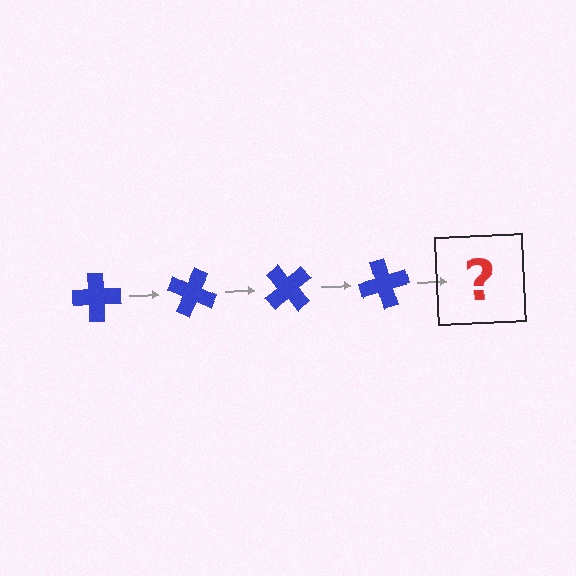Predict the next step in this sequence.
The next step is a blue cross rotated 100 degrees.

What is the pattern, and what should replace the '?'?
The pattern is that the cross rotates 25 degrees each step. The '?' should be a blue cross rotated 100 degrees.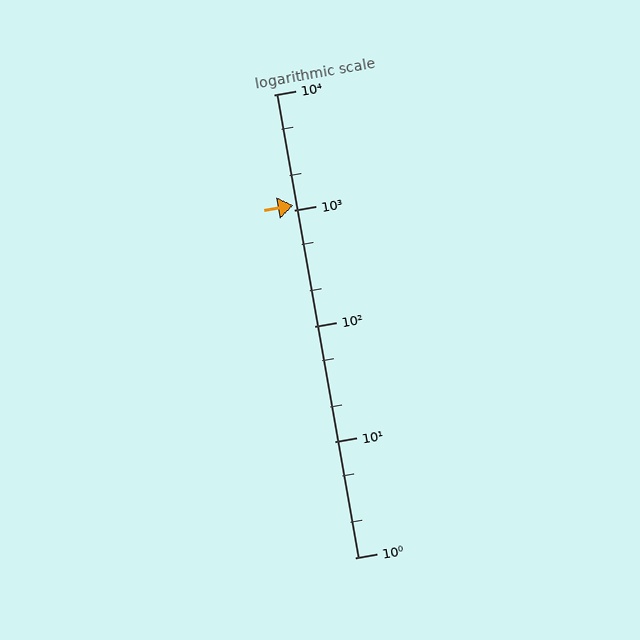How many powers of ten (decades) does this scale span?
The scale spans 4 decades, from 1 to 10000.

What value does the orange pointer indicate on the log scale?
The pointer indicates approximately 1100.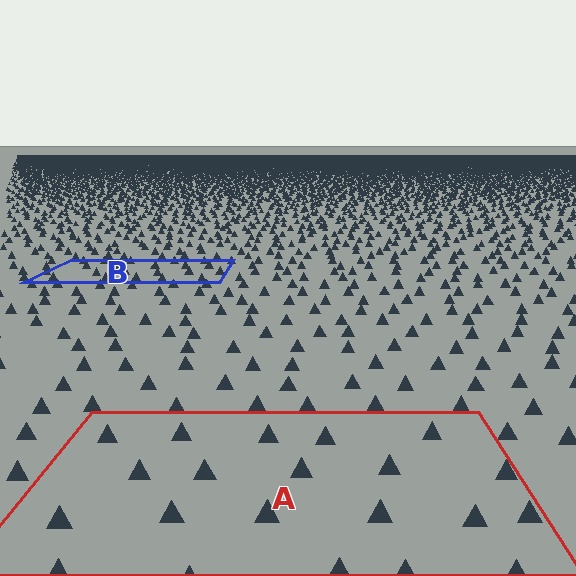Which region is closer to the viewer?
Region A is closer. The texture elements there are larger and more spread out.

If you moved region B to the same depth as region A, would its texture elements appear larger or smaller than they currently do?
They would appear larger. At a closer depth, the same texture elements are projected at a bigger on-screen size.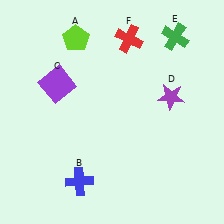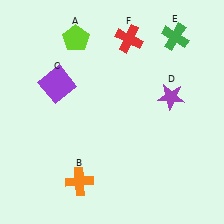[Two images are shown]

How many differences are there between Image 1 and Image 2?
There is 1 difference between the two images.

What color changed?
The cross (B) changed from blue in Image 1 to orange in Image 2.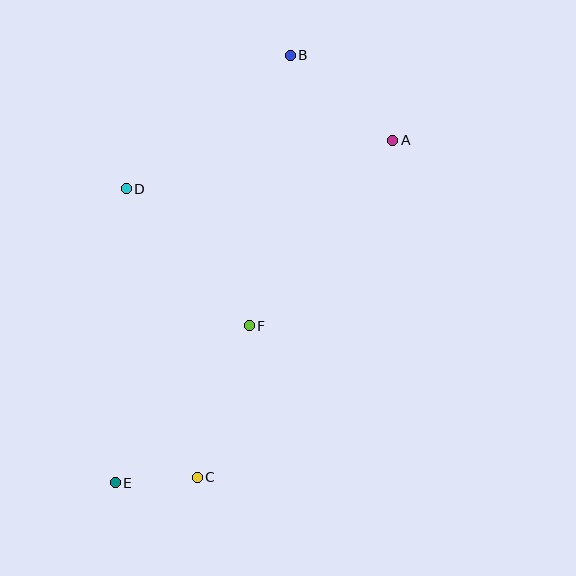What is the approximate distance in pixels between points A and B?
The distance between A and B is approximately 133 pixels.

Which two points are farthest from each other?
Points B and E are farthest from each other.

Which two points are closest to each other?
Points C and E are closest to each other.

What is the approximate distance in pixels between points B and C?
The distance between B and C is approximately 432 pixels.